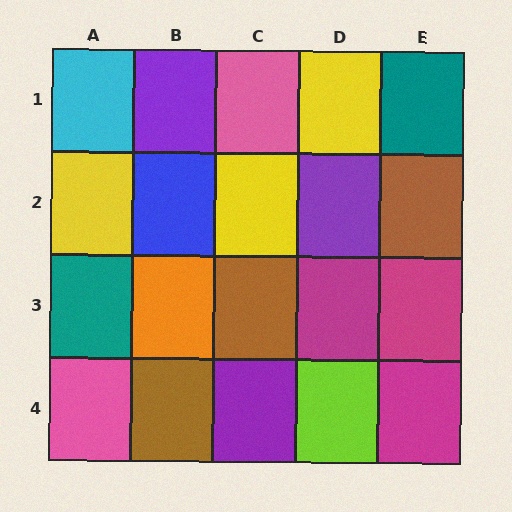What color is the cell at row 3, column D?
Magenta.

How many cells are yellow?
3 cells are yellow.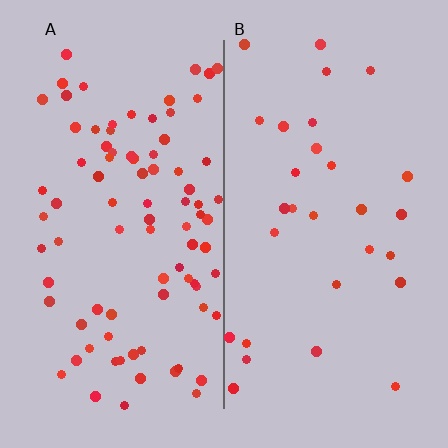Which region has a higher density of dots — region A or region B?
A (the left).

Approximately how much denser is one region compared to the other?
Approximately 2.9× — region A over region B.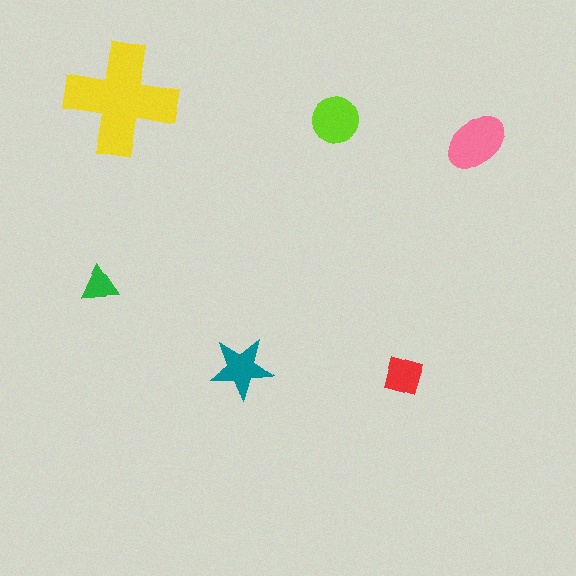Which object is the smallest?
The green triangle.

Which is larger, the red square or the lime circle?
The lime circle.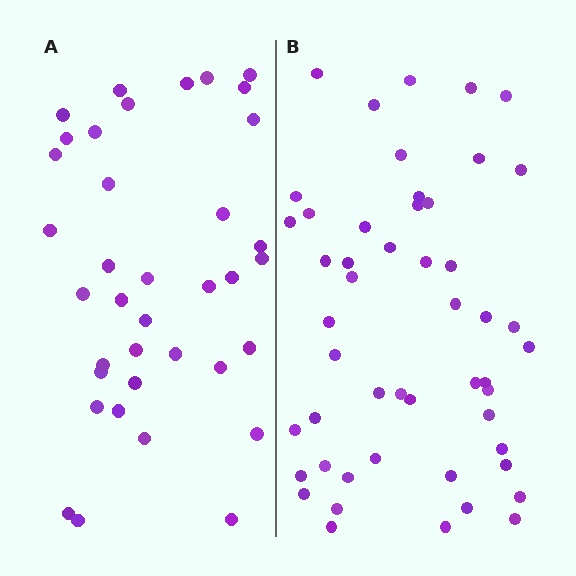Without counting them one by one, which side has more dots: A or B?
Region B (the right region) has more dots.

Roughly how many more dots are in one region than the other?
Region B has approximately 15 more dots than region A.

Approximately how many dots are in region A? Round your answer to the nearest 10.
About 40 dots. (The exact count is 37, which rounds to 40.)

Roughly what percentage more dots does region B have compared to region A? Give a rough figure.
About 35% more.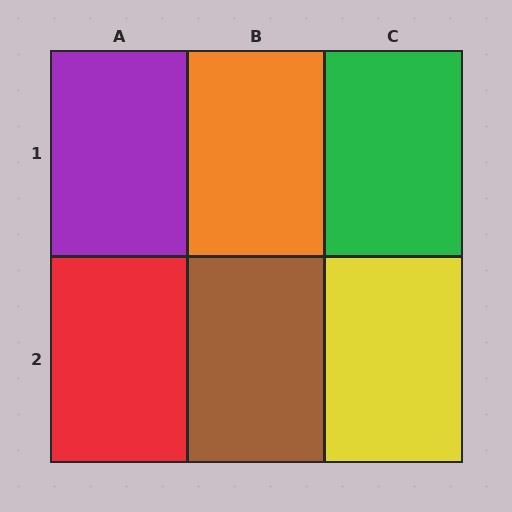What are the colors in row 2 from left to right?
Red, brown, yellow.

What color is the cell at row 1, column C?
Green.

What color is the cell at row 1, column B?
Orange.